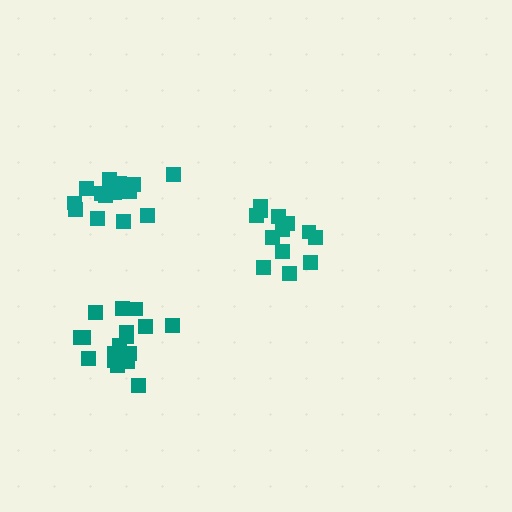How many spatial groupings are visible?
There are 3 spatial groupings.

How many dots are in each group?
Group 1: 13 dots, Group 2: 15 dots, Group 3: 17 dots (45 total).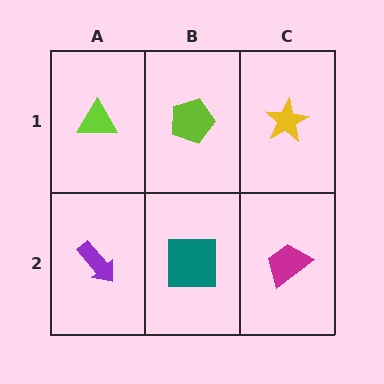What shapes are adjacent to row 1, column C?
A magenta trapezoid (row 2, column C), a lime pentagon (row 1, column B).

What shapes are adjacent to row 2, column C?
A yellow star (row 1, column C), a teal square (row 2, column B).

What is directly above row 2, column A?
A lime triangle.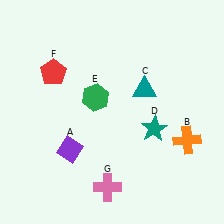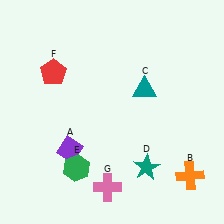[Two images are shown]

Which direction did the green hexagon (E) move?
The green hexagon (E) moved down.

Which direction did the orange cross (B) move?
The orange cross (B) moved down.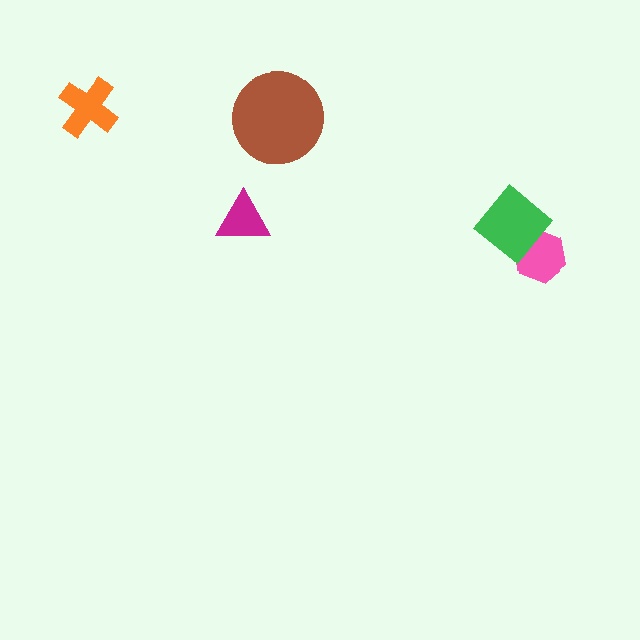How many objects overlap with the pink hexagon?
1 object overlaps with the pink hexagon.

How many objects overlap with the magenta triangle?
0 objects overlap with the magenta triangle.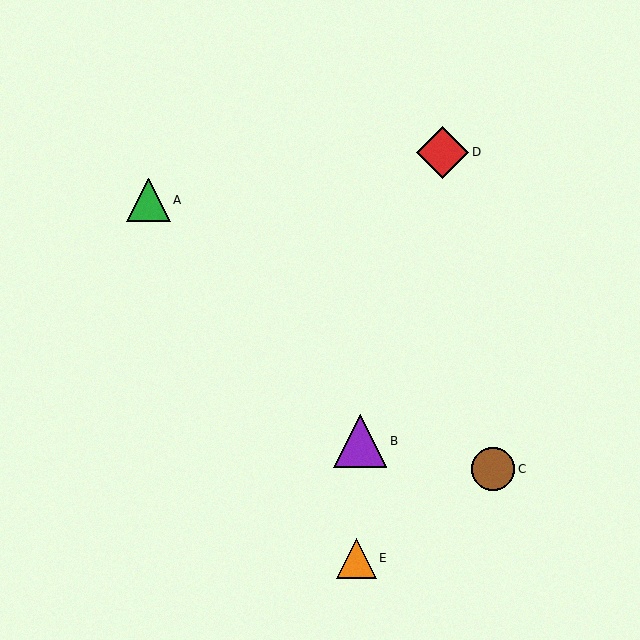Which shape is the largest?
The purple triangle (labeled B) is the largest.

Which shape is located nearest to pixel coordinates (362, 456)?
The purple triangle (labeled B) at (360, 441) is nearest to that location.